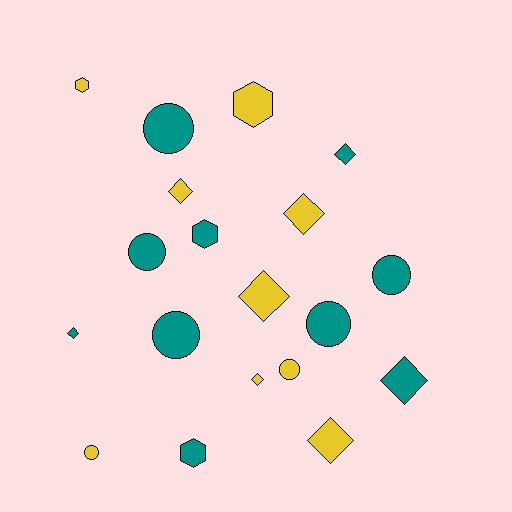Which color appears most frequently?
Teal, with 10 objects.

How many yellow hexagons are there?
There are 2 yellow hexagons.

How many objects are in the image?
There are 19 objects.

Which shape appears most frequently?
Diamond, with 8 objects.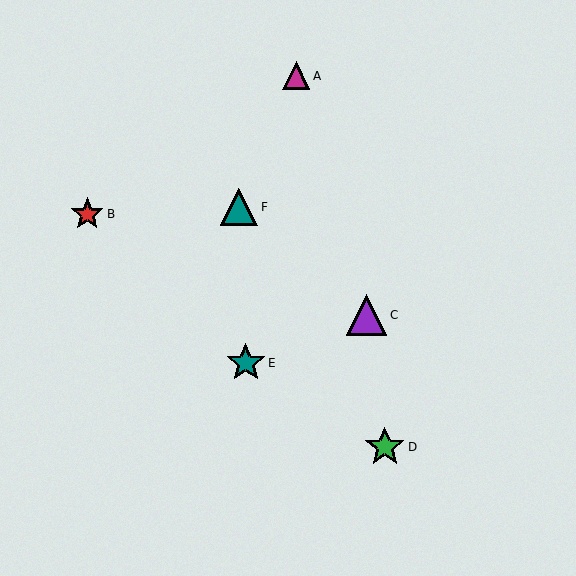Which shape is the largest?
The purple triangle (labeled C) is the largest.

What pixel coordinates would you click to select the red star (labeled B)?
Click at (87, 214) to select the red star B.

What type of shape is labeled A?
Shape A is a magenta triangle.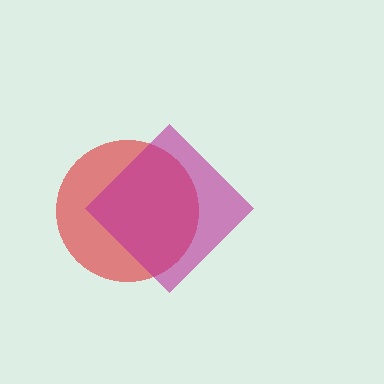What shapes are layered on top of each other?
The layered shapes are: a red circle, a magenta diamond.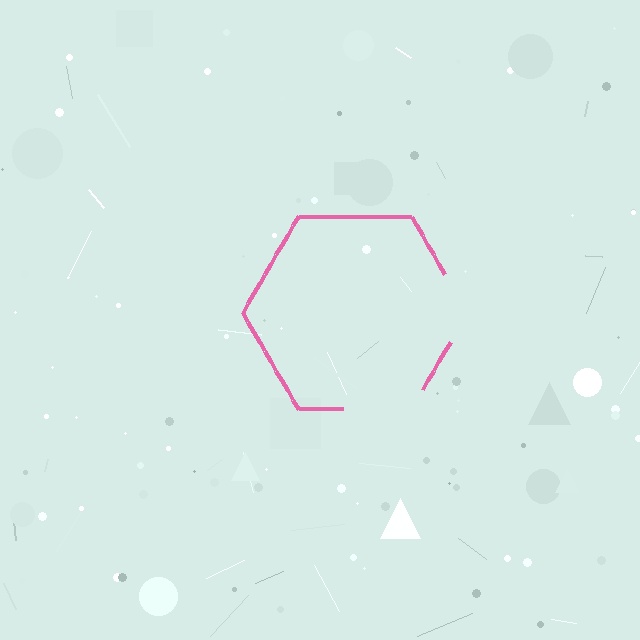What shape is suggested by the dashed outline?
The dashed outline suggests a hexagon.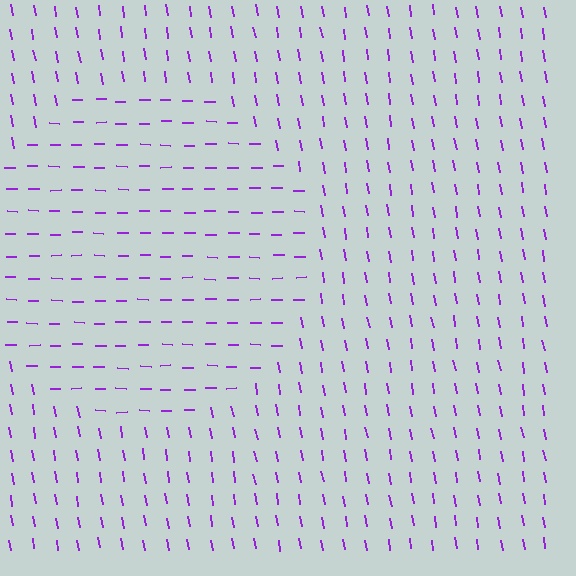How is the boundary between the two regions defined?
The boundary is defined purely by a change in line orientation (approximately 80 degrees difference). All lines are the same color and thickness.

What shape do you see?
I see a circle.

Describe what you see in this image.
The image is filled with small purple line segments. A circle region in the image has lines oriented differently from the surrounding lines, creating a visible texture boundary.